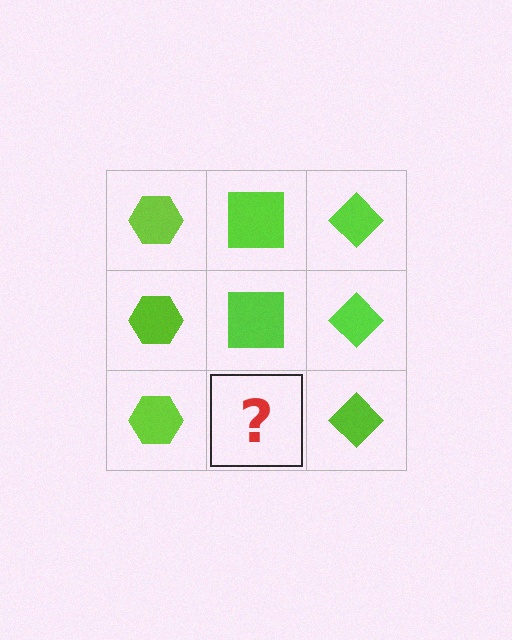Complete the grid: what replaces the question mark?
The question mark should be replaced with a lime square.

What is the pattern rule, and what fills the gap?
The rule is that each column has a consistent shape. The gap should be filled with a lime square.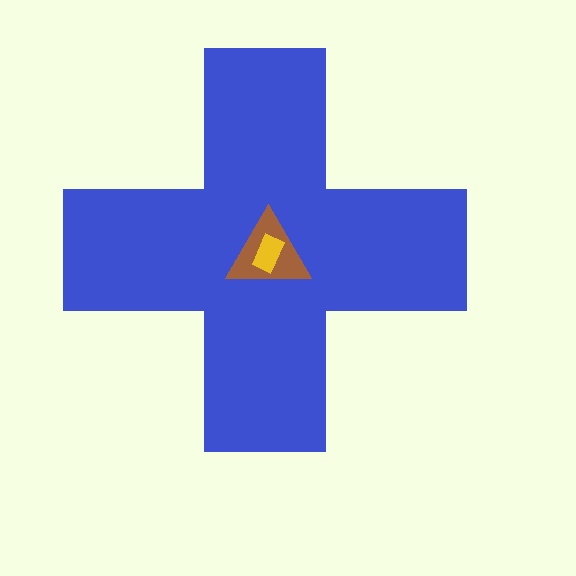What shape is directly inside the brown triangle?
The yellow rectangle.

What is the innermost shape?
The yellow rectangle.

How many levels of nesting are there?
3.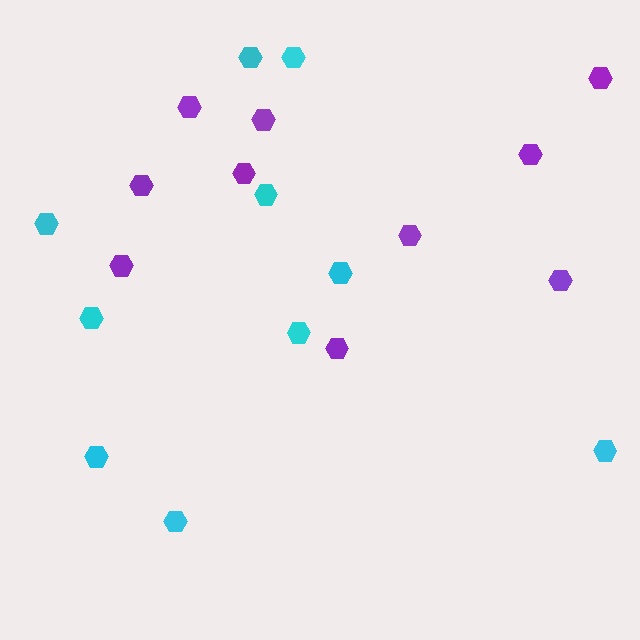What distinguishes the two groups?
There are 2 groups: one group of cyan hexagons (10) and one group of purple hexagons (10).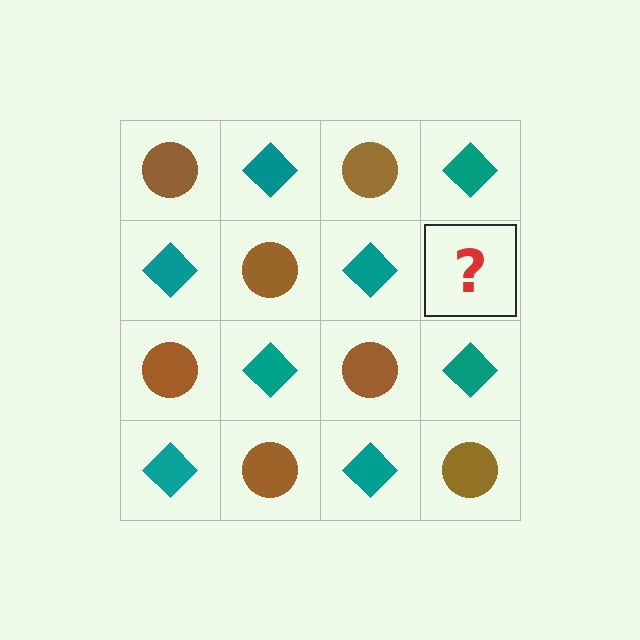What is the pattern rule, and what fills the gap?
The rule is that it alternates brown circle and teal diamond in a checkerboard pattern. The gap should be filled with a brown circle.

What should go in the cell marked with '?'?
The missing cell should contain a brown circle.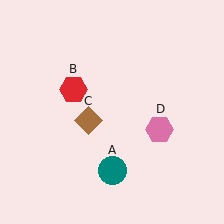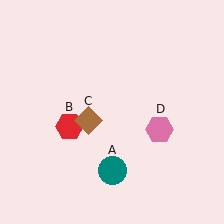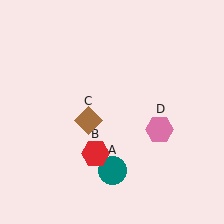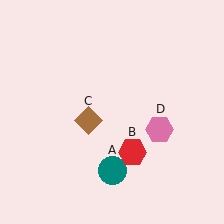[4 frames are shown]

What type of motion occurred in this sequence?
The red hexagon (object B) rotated counterclockwise around the center of the scene.